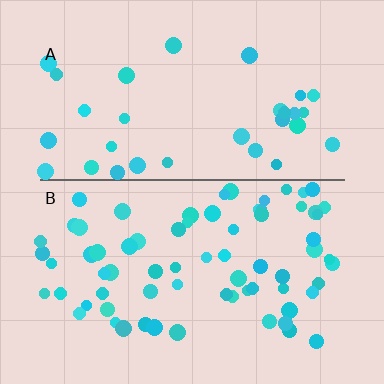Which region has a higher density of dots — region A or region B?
B (the bottom).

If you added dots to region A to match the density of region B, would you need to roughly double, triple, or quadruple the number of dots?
Approximately double.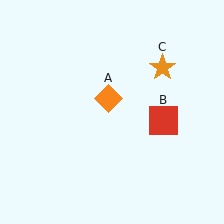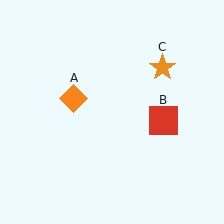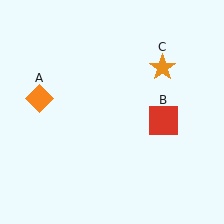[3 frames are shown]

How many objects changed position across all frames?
1 object changed position: orange diamond (object A).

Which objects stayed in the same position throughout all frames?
Red square (object B) and orange star (object C) remained stationary.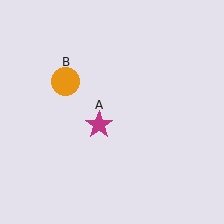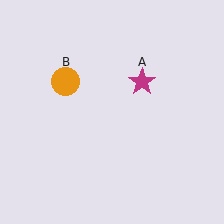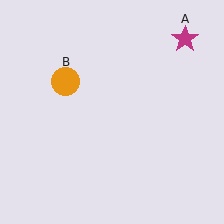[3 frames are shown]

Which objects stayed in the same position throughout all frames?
Orange circle (object B) remained stationary.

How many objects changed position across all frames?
1 object changed position: magenta star (object A).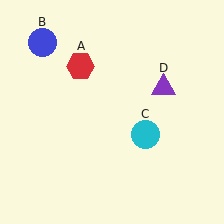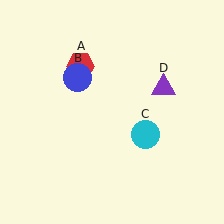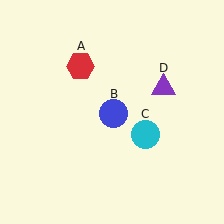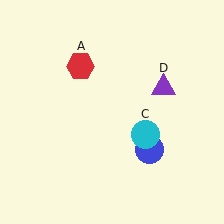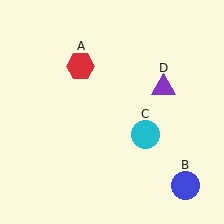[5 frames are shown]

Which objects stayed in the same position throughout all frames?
Red hexagon (object A) and cyan circle (object C) and purple triangle (object D) remained stationary.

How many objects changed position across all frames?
1 object changed position: blue circle (object B).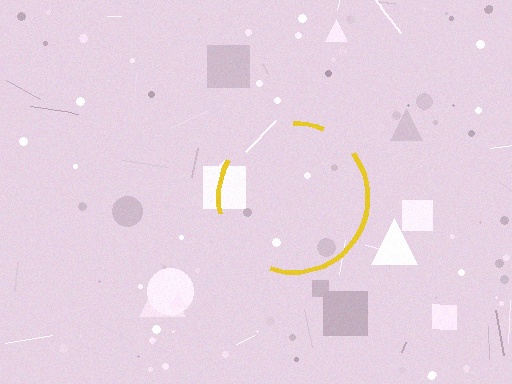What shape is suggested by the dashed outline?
The dashed outline suggests a circle.